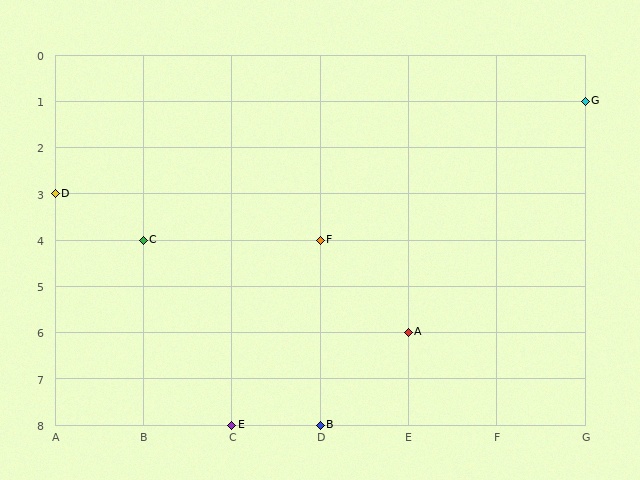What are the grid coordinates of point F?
Point F is at grid coordinates (D, 4).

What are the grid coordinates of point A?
Point A is at grid coordinates (E, 6).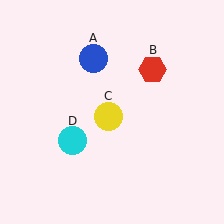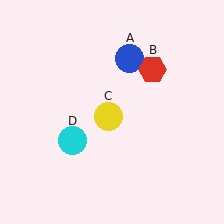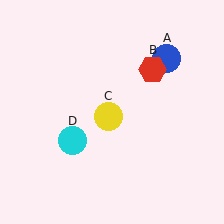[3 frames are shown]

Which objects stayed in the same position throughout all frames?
Red hexagon (object B) and yellow circle (object C) and cyan circle (object D) remained stationary.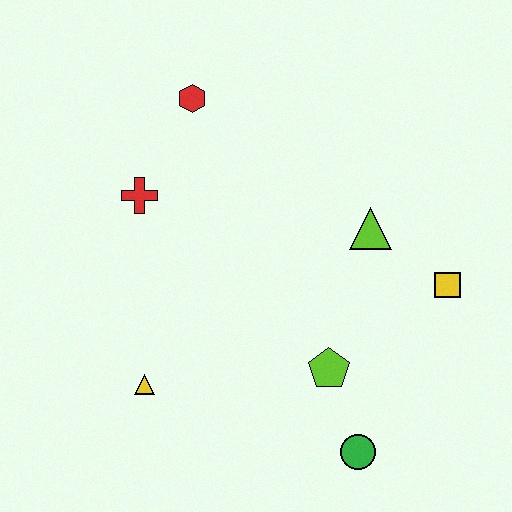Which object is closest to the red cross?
The red hexagon is closest to the red cross.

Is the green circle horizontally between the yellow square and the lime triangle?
No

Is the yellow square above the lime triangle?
No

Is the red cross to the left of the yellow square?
Yes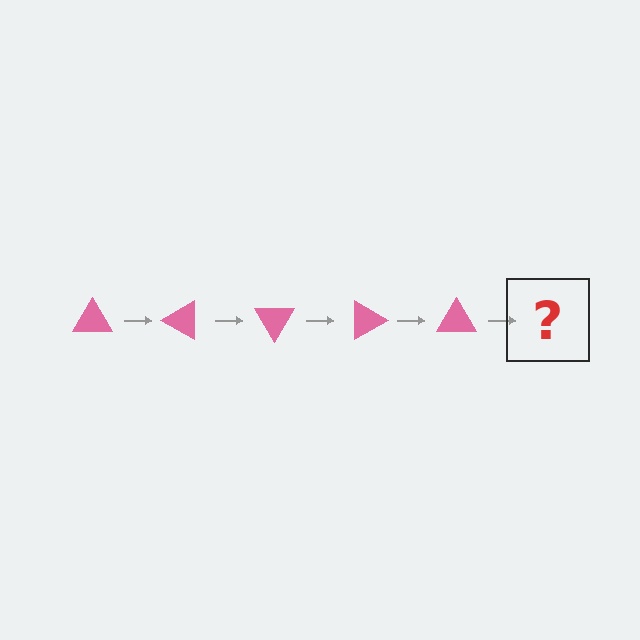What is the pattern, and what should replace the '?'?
The pattern is that the triangle rotates 30 degrees each step. The '?' should be a pink triangle rotated 150 degrees.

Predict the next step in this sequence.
The next step is a pink triangle rotated 150 degrees.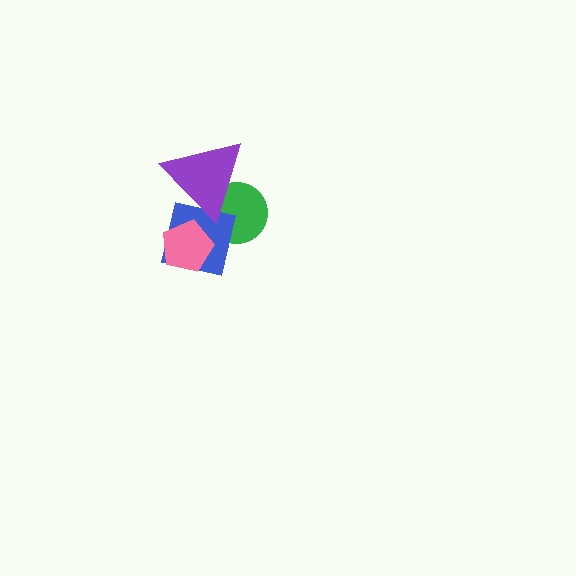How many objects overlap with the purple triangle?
2 objects overlap with the purple triangle.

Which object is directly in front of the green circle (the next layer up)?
The blue square is directly in front of the green circle.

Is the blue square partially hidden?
Yes, it is partially covered by another shape.